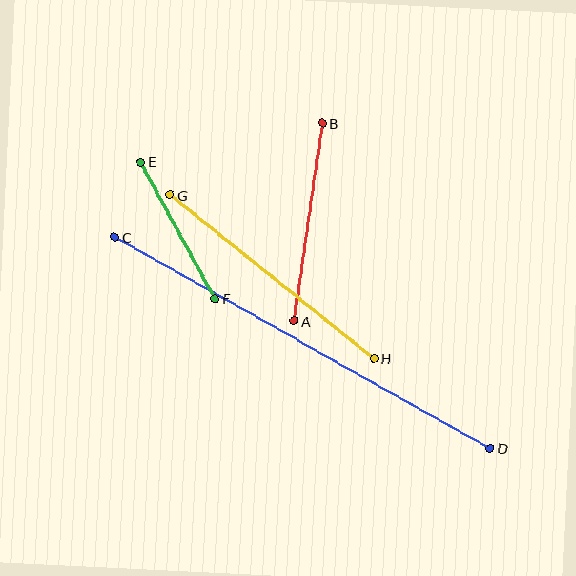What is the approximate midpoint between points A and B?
The midpoint is at approximately (308, 222) pixels.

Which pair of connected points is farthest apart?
Points C and D are farthest apart.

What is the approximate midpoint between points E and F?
The midpoint is at approximately (178, 230) pixels.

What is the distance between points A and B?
The distance is approximately 200 pixels.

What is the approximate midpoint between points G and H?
The midpoint is at approximately (272, 277) pixels.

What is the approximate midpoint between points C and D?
The midpoint is at approximately (303, 343) pixels.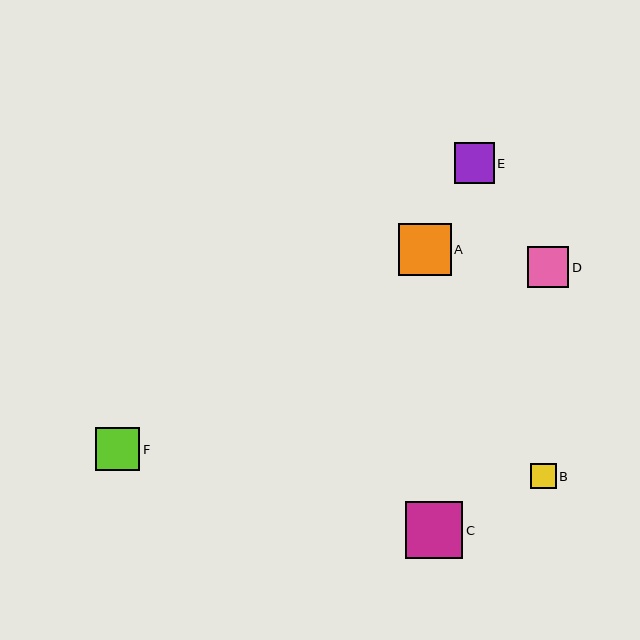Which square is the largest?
Square C is the largest with a size of approximately 57 pixels.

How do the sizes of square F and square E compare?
Square F and square E are approximately the same size.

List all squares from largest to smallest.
From largest to smallest: C, A, F, D, E, B.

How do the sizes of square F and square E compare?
Square F and square E are approximately the same size.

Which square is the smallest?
Square B is the smallest with a size of approximately 26 pixels.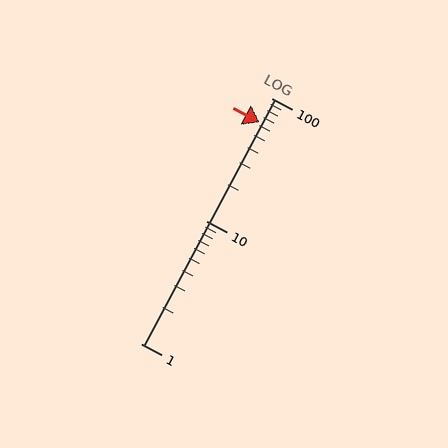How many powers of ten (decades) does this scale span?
The scale spans 2 decades, from 1 to 100.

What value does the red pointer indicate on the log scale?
The pointer indicates approximately 63.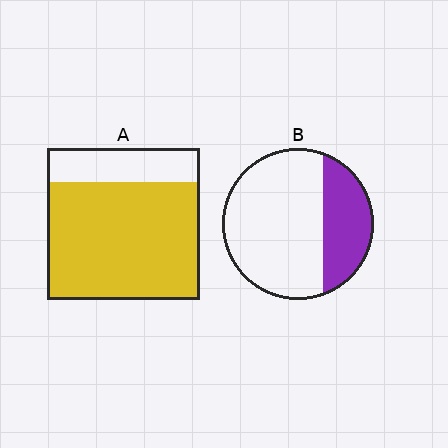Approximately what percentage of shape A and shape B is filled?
A is approximately 80% and B is approximately 30%.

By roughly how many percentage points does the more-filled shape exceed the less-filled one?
By roughly 50 percentage points (A over B).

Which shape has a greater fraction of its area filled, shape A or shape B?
Shape A.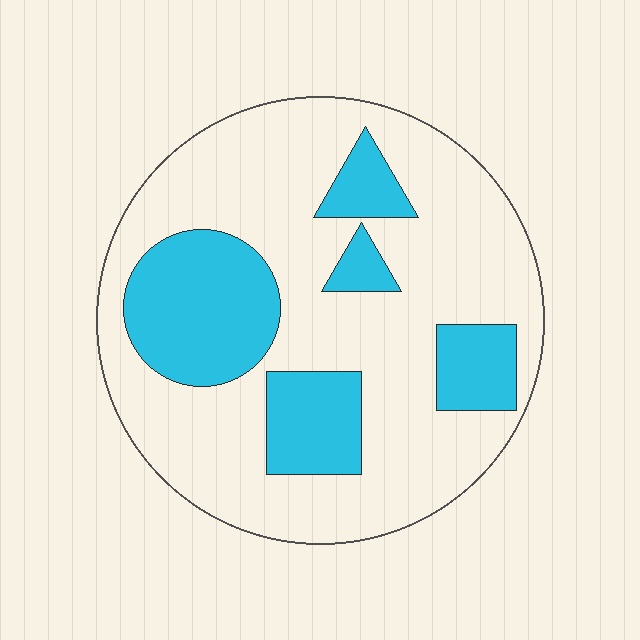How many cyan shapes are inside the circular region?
5.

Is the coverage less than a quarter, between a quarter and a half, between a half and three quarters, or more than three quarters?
Between a quarter and a half.